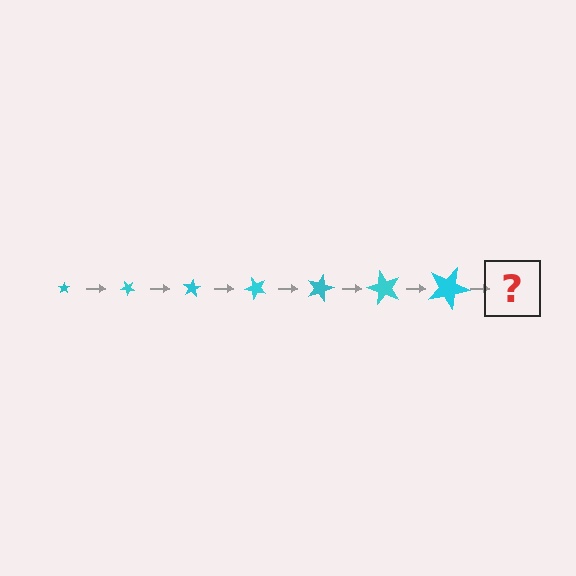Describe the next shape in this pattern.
It should be a star, larger than the previous one and rotated 280 degrees from the start.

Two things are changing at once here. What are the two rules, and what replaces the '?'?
The two rules are that the star grows larger each step and it rotates 40 degrees each step. The '?' should be a star, larger than the previous one and rotated 280 degrees from the start.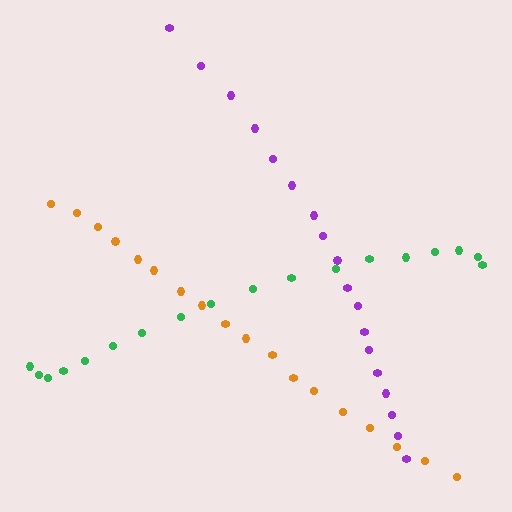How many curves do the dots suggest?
There are 3 distinct paths.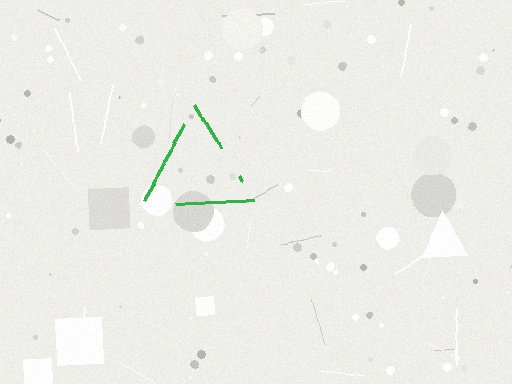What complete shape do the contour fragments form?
The contour fragments form a triangle.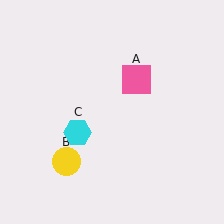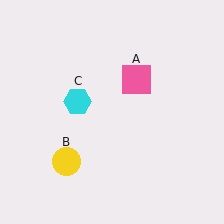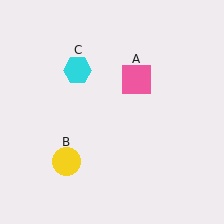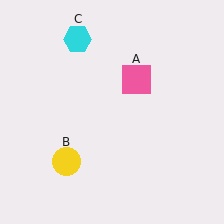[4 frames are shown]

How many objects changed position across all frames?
1 object changed position: cyan hexagon (object C).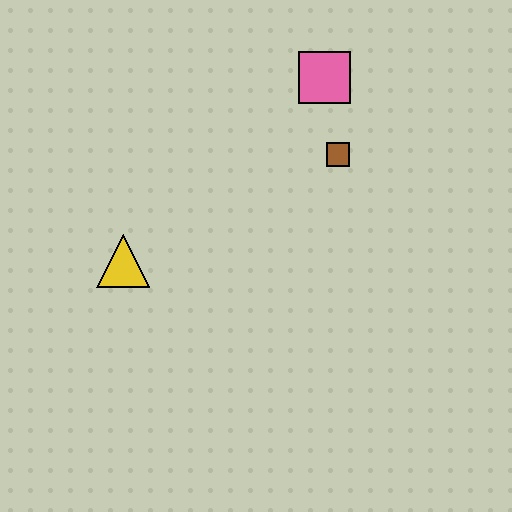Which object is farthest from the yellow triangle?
The pink square is farthest from the yellow triangle.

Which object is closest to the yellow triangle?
The brown square is closest to the yellow triangle.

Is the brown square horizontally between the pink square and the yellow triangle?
No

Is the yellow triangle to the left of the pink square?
Yes